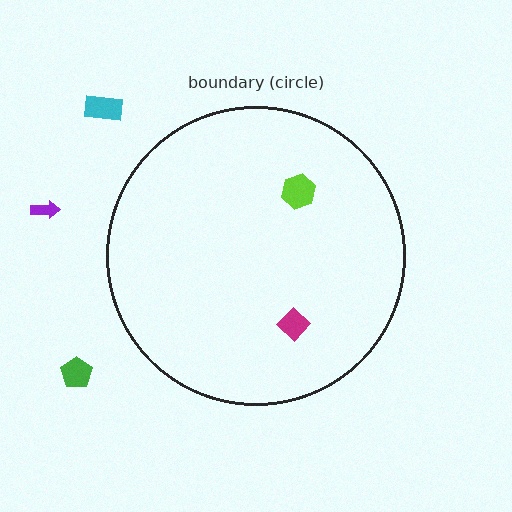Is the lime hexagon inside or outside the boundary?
Inside.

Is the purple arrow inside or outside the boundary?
Outside.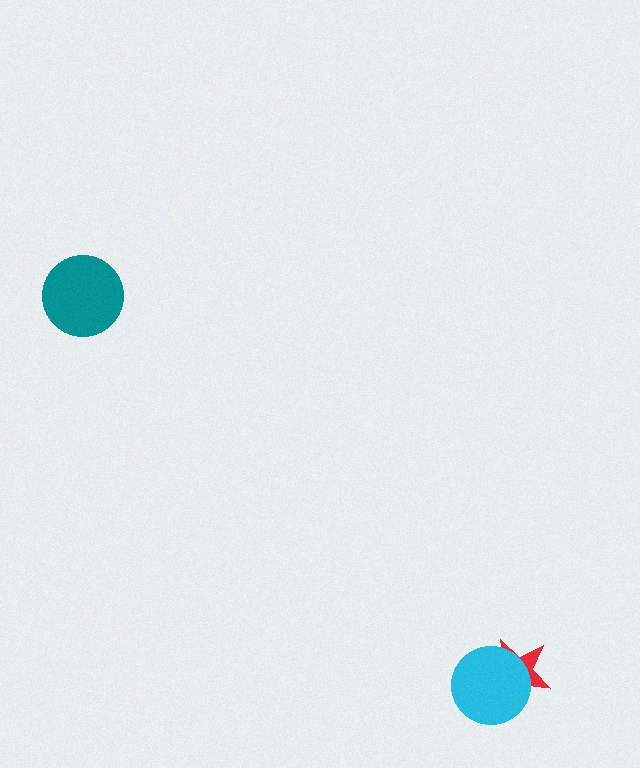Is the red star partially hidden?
Yes, it is partially covered by another shape.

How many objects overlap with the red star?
1 object overlaps with the red star.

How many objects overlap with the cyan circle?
1 object overlaps with the cyan circle.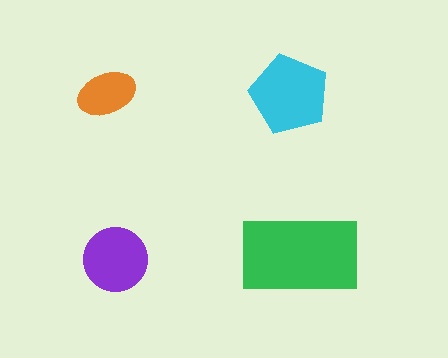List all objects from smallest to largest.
The orange ellipse, the purple circle, the cyan pentagon, the green rectangle.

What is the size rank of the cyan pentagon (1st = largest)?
2nd.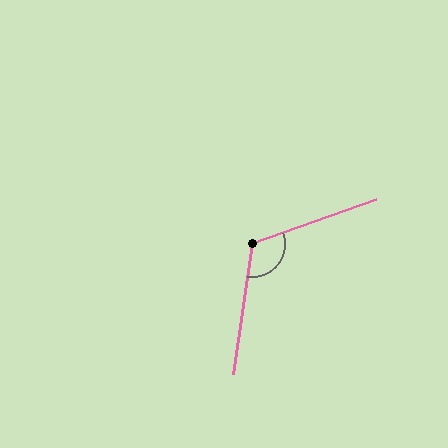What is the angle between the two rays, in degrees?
Approximately 118 degrees.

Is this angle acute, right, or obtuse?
It is obtuse.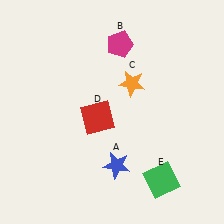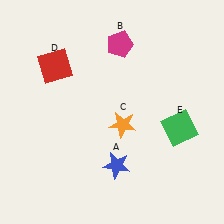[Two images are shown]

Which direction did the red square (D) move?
The red square (D) moved up.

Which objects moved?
The objects that moved are: the orange star (C), the red square (D), the green square (E).